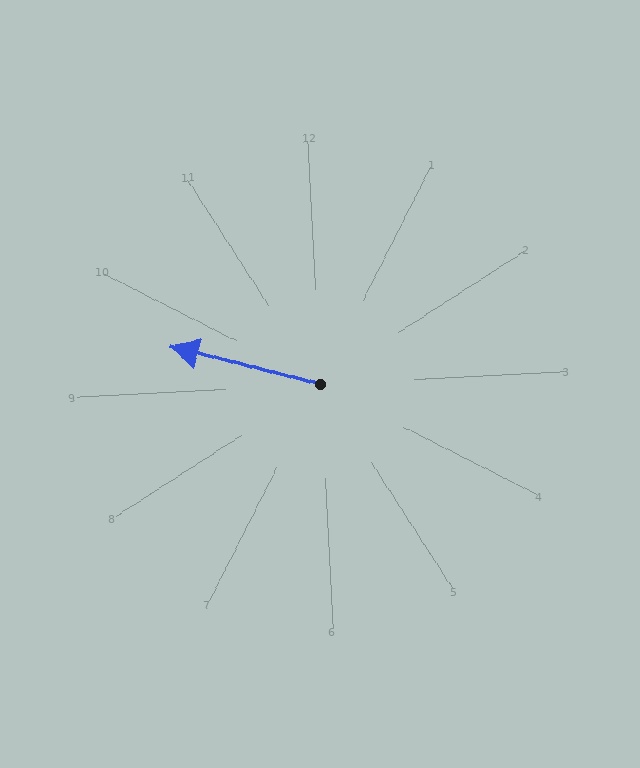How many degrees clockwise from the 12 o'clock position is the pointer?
Approximately 287 degrees.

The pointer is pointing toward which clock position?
Roughly 10 o'clock.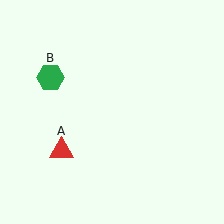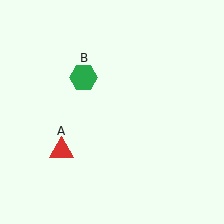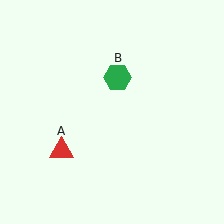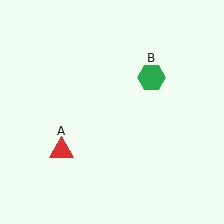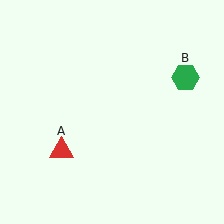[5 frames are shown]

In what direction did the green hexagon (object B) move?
The green hexagon (object B) moved right.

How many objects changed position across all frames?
1 object changed position: green hexagon (object B).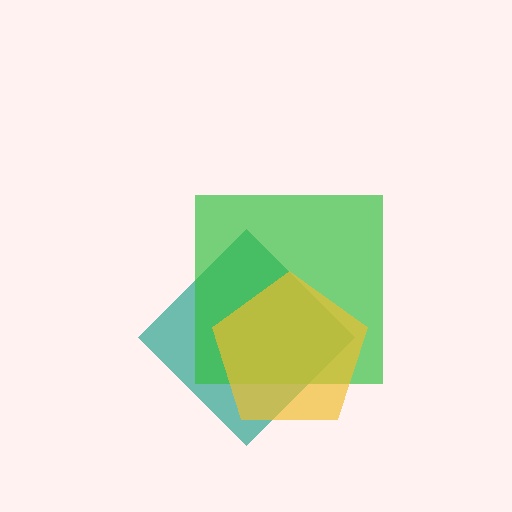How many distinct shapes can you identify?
There are 3 distinct shapes: a teal diamond, a green square, a yellow pentagon.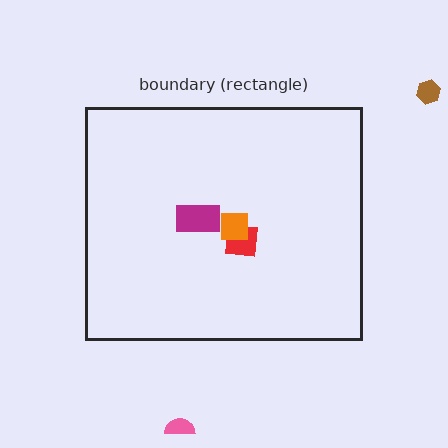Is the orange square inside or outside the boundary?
Inside.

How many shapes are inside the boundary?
3 inside, 2 outside.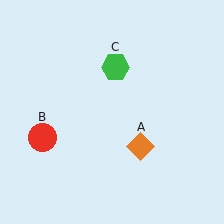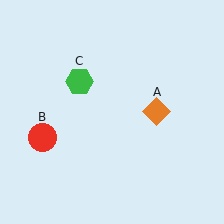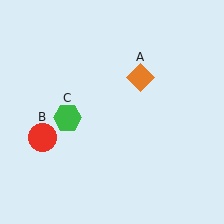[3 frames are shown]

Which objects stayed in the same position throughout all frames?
Red circle (object B) remained stationary.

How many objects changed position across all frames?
2 objects changed position: orange diamond (object A), green hexagon (object C).